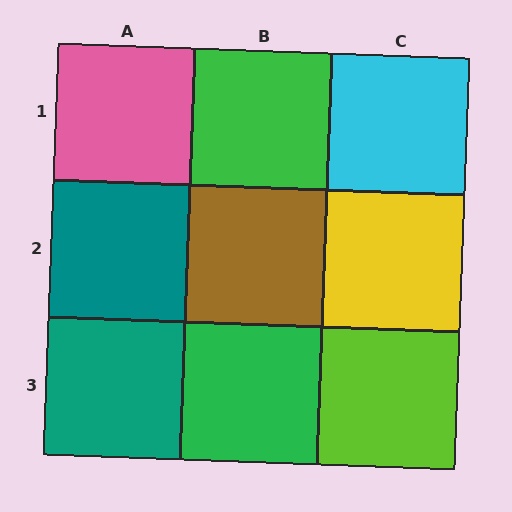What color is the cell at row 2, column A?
Teal.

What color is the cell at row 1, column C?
Cyan.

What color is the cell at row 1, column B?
Green.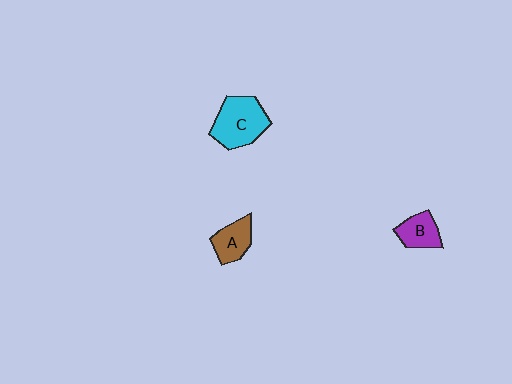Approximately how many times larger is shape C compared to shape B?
Approximately 1.8 times.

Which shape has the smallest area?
Shape B (purple).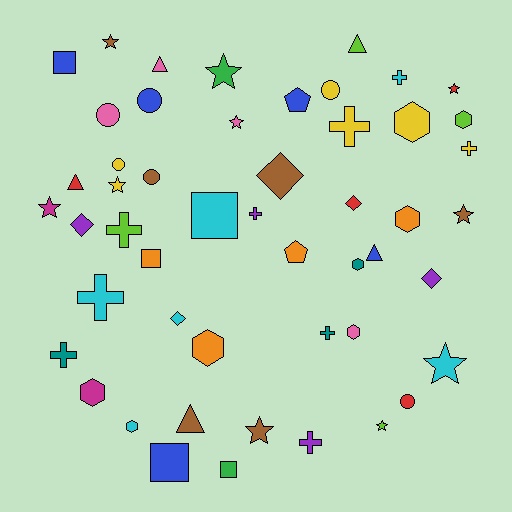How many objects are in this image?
There are 50 objects.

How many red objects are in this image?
There are 4 red objects.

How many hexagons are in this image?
There are 8 hexagons.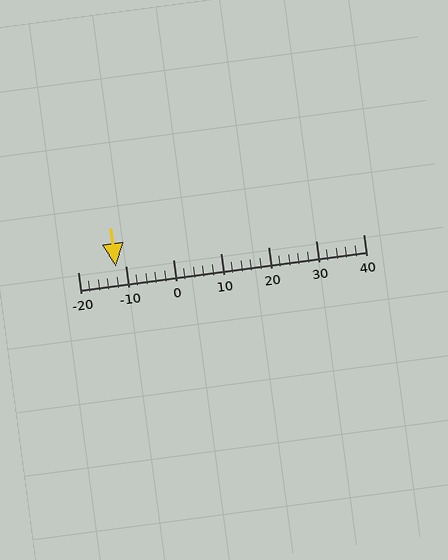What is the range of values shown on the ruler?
The ruler shows values from -20 to 40.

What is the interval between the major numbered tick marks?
The major tick marks are spaced 10 units apart.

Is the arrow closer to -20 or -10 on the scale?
The arrow is closer to -10.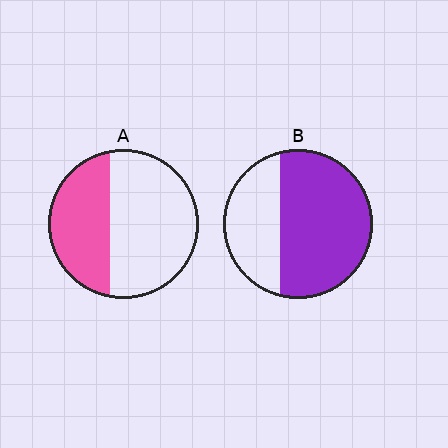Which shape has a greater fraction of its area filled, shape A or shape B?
Shape B.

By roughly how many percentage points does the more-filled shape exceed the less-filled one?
By roughly 25 percentage points (B over A).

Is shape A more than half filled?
No.